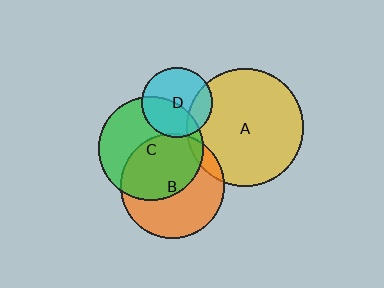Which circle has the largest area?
Circle A (yellow).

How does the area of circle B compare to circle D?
Approximately 2.2 times.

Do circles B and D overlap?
Yes.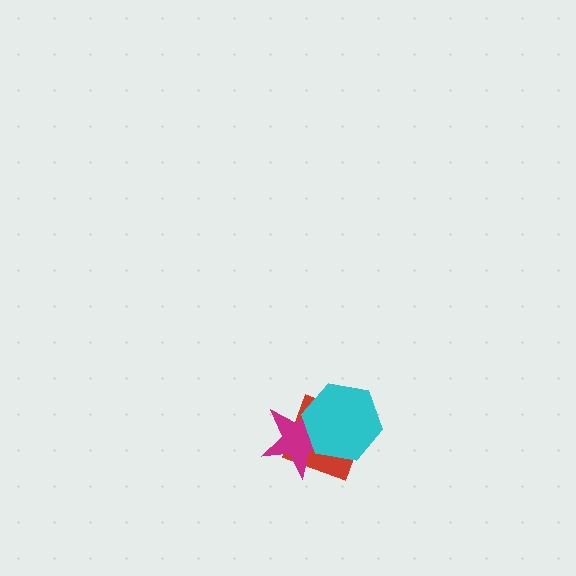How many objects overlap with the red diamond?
2 objects overlap with the red diamond.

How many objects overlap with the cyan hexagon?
2 objects overlap with the cyan hexagon.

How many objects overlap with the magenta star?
2 objects overlap with the magenta star.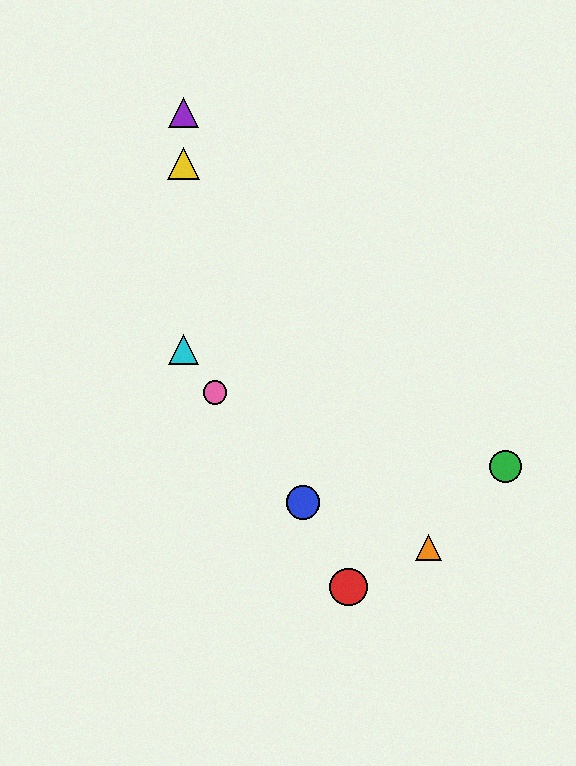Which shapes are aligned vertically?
The yellow triangle, the purple triangle, the cyan triangle are aligned vertically.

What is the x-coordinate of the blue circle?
The blue circle is at x≈303.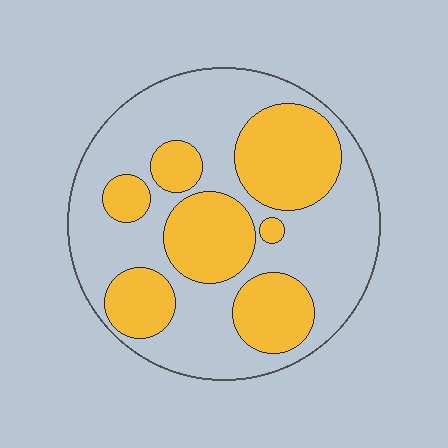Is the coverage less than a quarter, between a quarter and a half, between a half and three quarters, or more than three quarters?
Between a quarter and a half.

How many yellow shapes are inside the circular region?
7.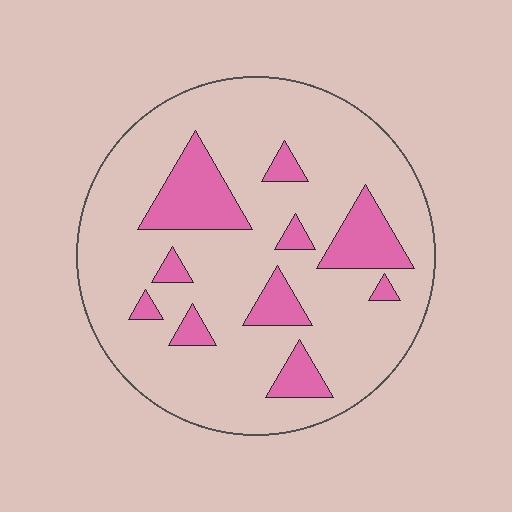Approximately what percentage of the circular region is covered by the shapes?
Approximately 20%.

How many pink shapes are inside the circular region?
10.